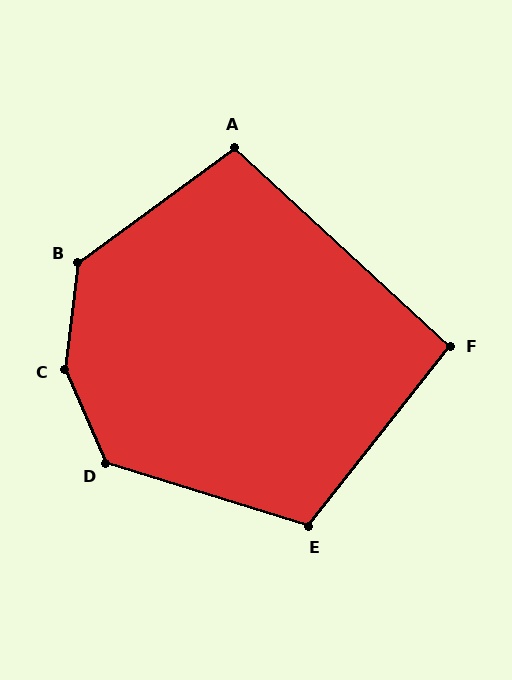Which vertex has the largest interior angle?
C, at approximately 149 degrees.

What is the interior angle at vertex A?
Approximately 101 degrees (obtuse).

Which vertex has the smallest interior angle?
F, at approximately 95 degrees.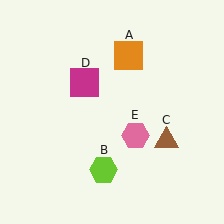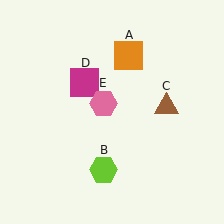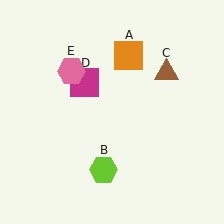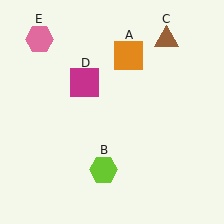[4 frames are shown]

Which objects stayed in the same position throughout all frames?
Orange square (object A) and lime hexagon (object B) and magenta square (object D) remained stationary.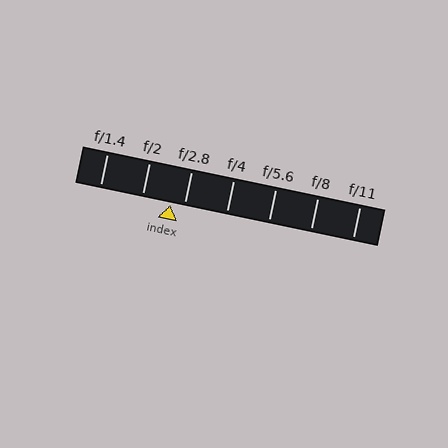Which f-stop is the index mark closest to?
The index mark is closest to f/2.8.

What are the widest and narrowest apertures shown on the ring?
The widest aperture shown is f/1.4 and the narrowest is f/11.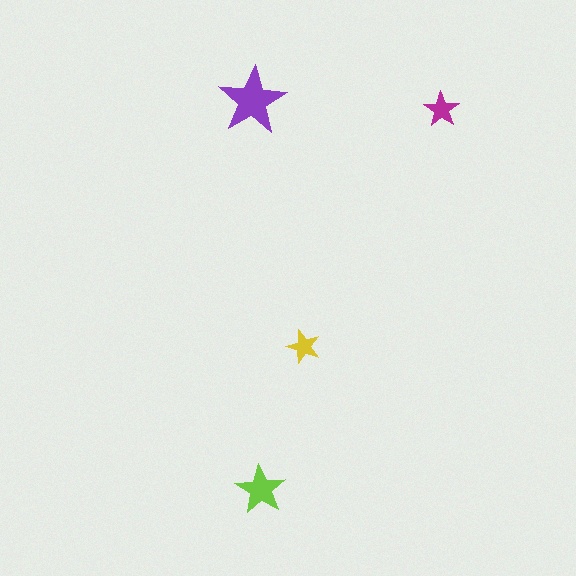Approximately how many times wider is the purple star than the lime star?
About 1.5 times wider.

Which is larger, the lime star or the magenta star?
The lime one.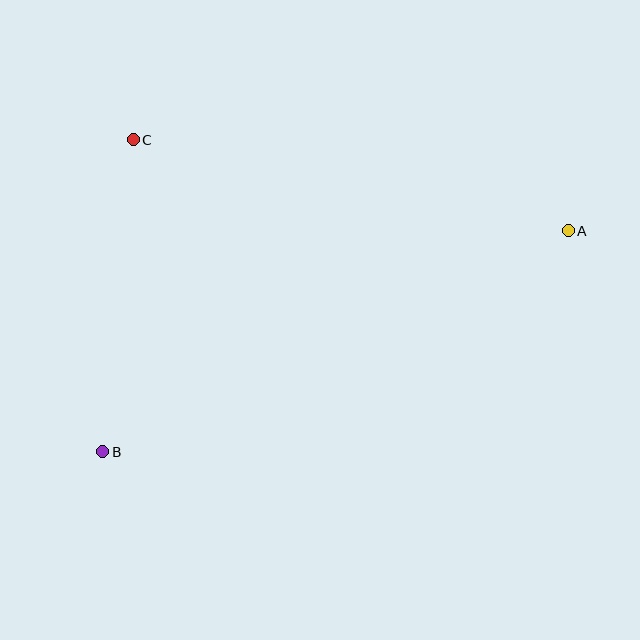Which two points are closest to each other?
Points B and C are closest to each other.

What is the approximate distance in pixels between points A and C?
The distance between A and C is approximately 444 pixels.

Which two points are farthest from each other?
Points A and B are farthest from each other.